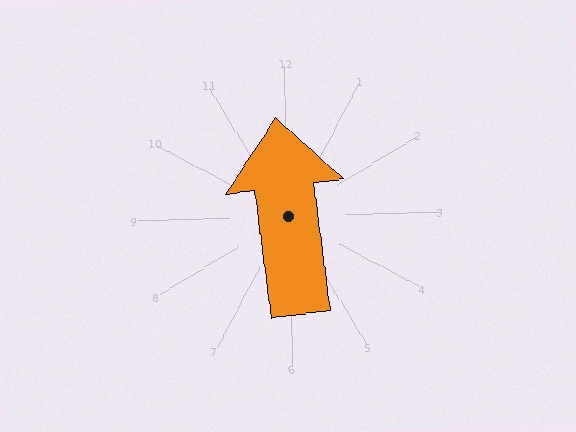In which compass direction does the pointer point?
North.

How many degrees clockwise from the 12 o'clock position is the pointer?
Approximately 354 degrees.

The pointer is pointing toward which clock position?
Roughly 12 o'clock.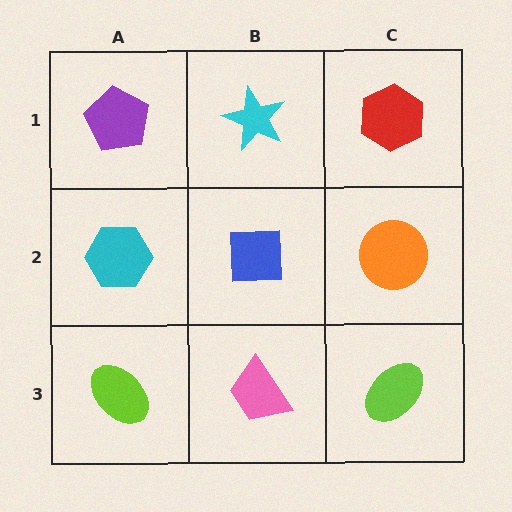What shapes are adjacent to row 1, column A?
A cyan hexagon (row 2, column A), a cyan star (row 1, column B).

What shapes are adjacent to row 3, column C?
An orange circle (row 2, column C), a pink trapezoid (row 3, column B).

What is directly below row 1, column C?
An orange circle.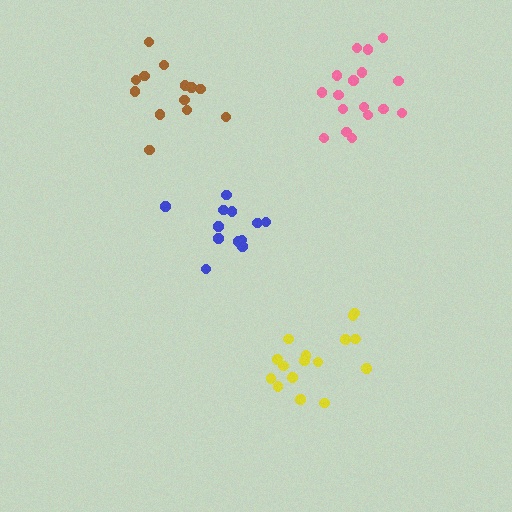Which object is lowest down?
The yellow cluster is bottommost.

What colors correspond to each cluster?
The clusters are colored: yellow, pink, blue, brown.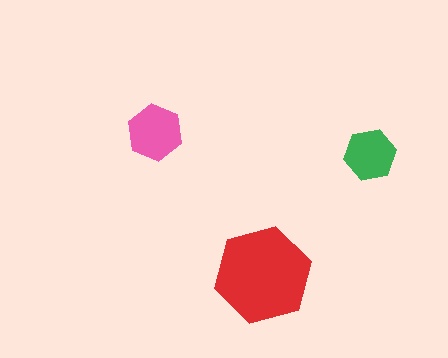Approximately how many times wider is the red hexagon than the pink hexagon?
About 2 times wider.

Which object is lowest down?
The red hexagon is bottommost.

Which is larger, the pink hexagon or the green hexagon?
The pink one.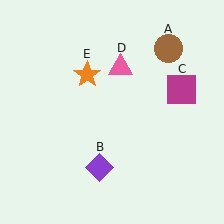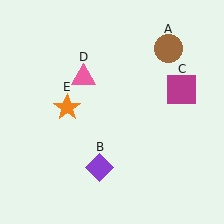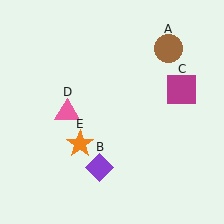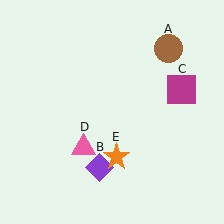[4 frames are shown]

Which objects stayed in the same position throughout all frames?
Brown circle (object A) and purple diamond (object B) and magenta square (object C) remained stationary.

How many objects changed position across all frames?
2 objects changed position: pink triangle (object D), orange star (object E).